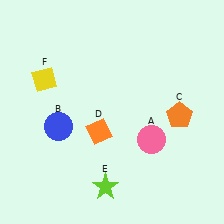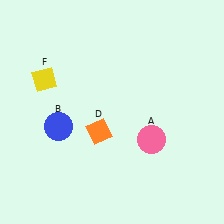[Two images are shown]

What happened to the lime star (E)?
The lime star (E) was removed in Image 2. It was in the bottom-left area of Image 1.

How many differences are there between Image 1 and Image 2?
There are 2 differences between the two images.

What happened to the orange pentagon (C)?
The orange pentagon (C) was removed in Image 2. It was in the bottom-right area of Image 1.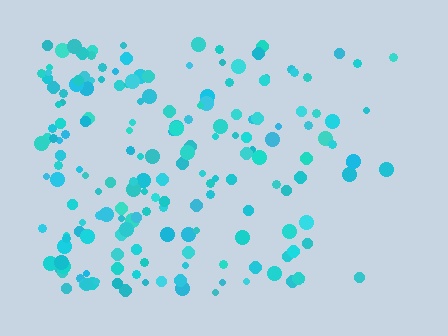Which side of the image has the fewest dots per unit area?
The right.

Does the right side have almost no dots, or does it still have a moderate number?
Still a moderate number, just noticeably fewer than the left.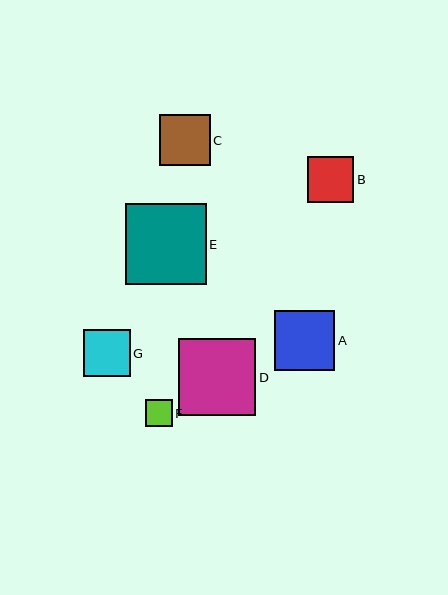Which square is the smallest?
Square F is the smallest with a size of approximately 26 pixels.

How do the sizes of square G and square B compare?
Square G and square B are approximately the same size.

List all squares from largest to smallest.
From largest to smallest: E, D, A, C, G, B, F.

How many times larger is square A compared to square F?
Square A is approximately 2.3 times the size of square F.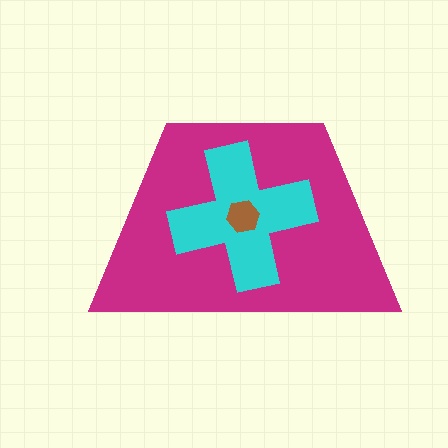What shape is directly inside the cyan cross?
The brown hexagon.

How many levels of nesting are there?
3.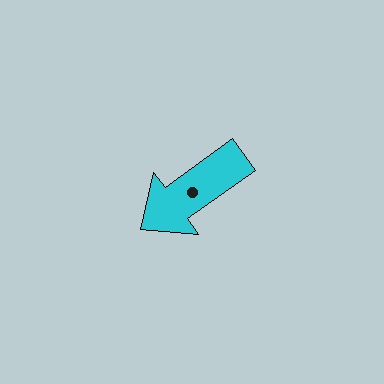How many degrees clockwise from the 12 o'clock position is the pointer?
Approximately 234 degrees.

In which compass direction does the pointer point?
Southwest.